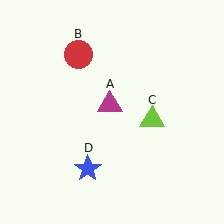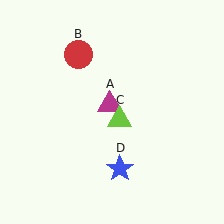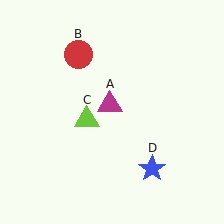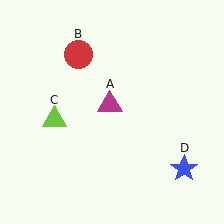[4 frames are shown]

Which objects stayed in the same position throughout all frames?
Magenta triangle (object A) and red circle (object B) remained stationary.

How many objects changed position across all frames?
2 objects changed position: lime triangle (object C), blue star (object D).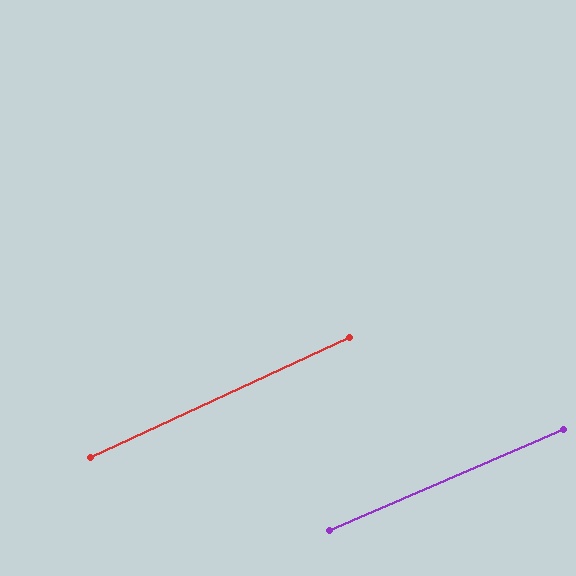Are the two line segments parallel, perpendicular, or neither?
Parallel — their directions differ by only 1.6°.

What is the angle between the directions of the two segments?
Approximately 2 degrees.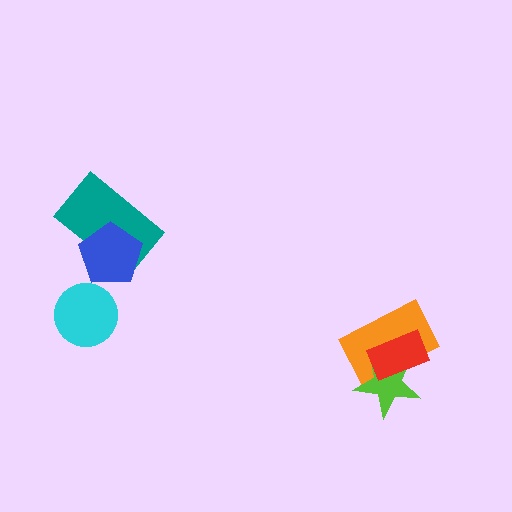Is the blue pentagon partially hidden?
No, no other shape covers it.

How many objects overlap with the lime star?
2 objects overlap with the lime star.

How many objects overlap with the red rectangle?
2 objects overlap with the red rectangle.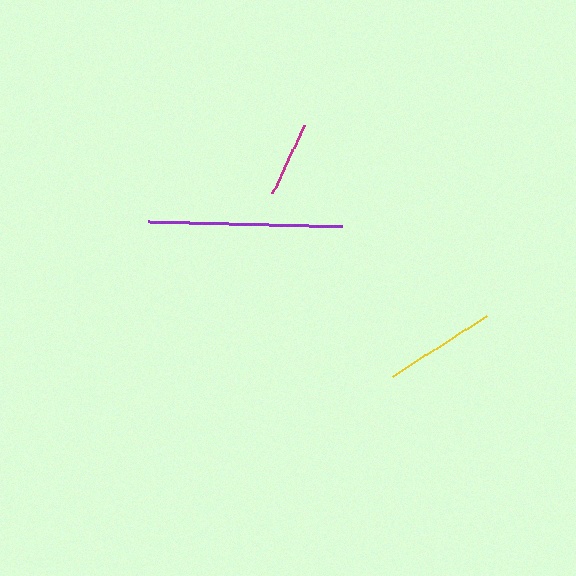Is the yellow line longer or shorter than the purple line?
The purple line is longer than the yellow line.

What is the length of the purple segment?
The purple segment is approximately 194 pixels long.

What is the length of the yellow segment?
The yellow segment is approximately 112 pixels long.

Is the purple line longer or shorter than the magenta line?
The purple line is longer than the magenta line.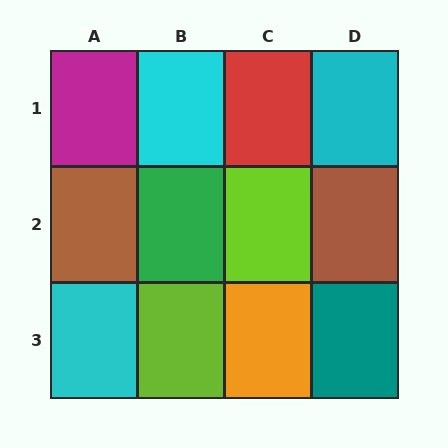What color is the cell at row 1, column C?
Red.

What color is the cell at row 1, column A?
Magenta.